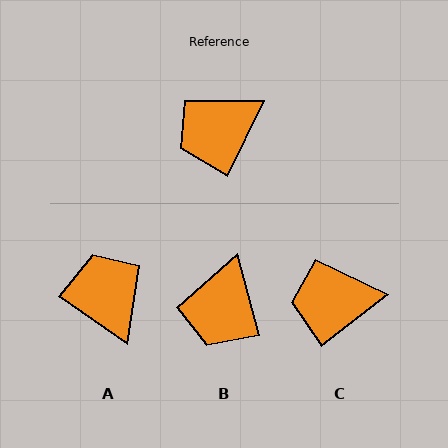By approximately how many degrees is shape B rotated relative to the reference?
Approximately 42 degrees counter-clockwise.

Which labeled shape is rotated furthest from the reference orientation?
A, about 99 degrees away.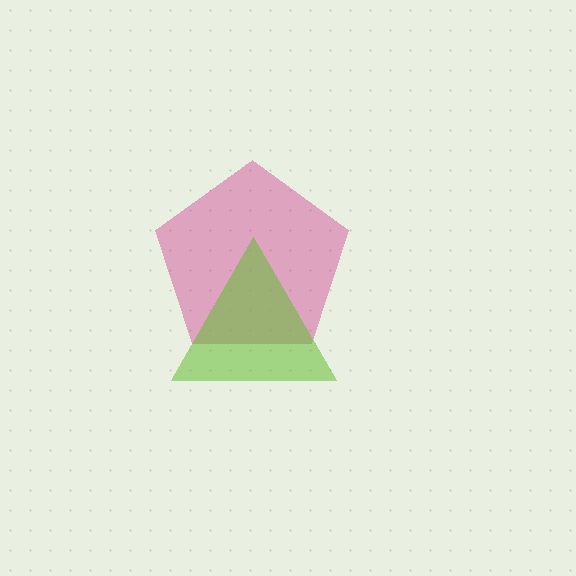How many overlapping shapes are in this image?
There are 2 overlapping shapes in the image.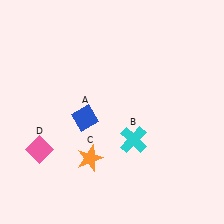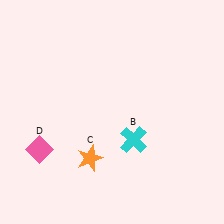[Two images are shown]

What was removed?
The blue diamond (A) was removed in Image 2.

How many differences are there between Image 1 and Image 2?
There is 1 difference between the two images.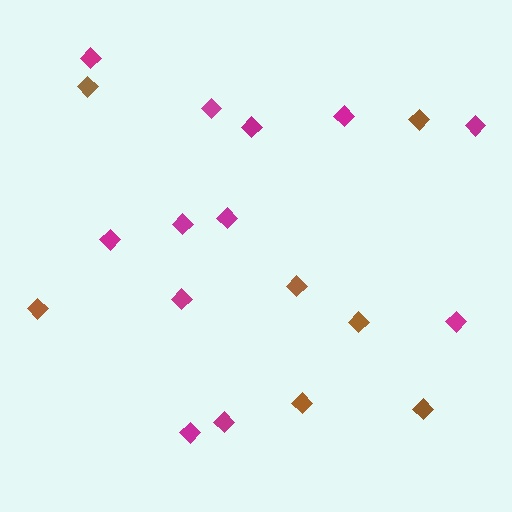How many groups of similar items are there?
There are 2 groups: one group of brown diamonds (7) and one group of magenta diamonds (12).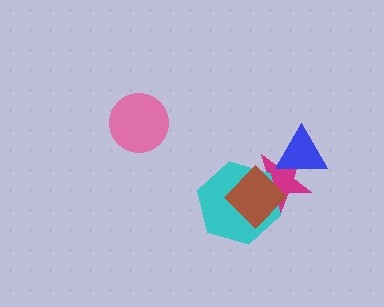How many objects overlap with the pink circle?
0 objects overlap with the pink circle.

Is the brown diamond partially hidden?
No, no other shape covers it.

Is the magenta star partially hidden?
Yes, it is partially covered by another shape.